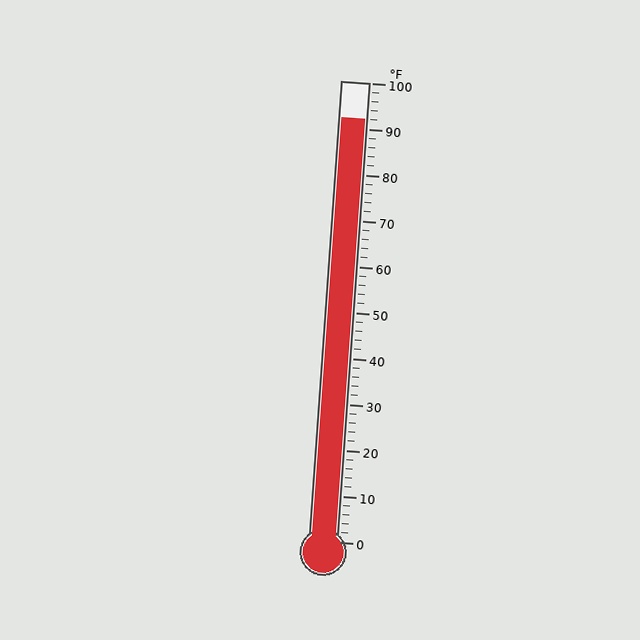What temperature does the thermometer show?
The thermometer shows approximately 92°F.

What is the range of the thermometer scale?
The thermometer scale ranges from 0°F to 100°F.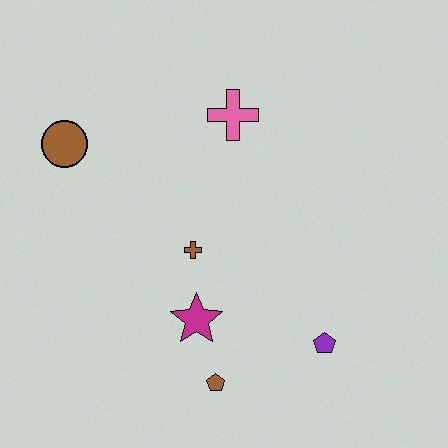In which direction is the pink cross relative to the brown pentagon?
The pink cross is above the brown pentagon.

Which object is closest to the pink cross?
The brown cross is closest to the pink cross.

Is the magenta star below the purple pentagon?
No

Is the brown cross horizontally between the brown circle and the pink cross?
Yes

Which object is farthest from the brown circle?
The purple pentagon is farthest from the brown circle.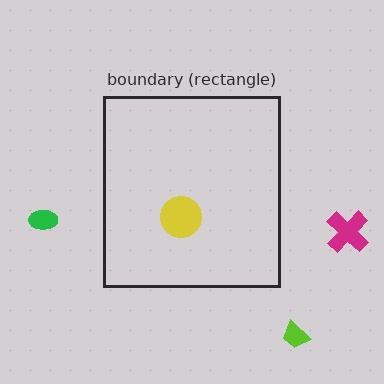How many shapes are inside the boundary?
1 inside, 3 outside.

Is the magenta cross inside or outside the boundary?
Outside.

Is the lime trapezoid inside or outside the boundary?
Outside.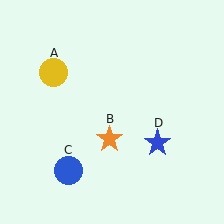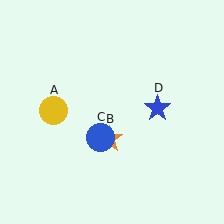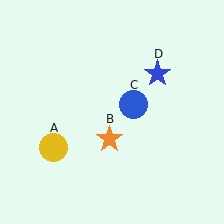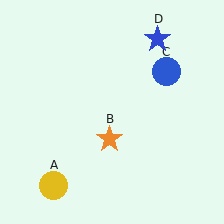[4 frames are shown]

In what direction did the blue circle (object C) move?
The blue circle (object C) moved up and to the right.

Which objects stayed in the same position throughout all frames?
Orange star (object B) remained stationary.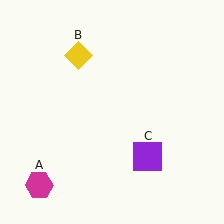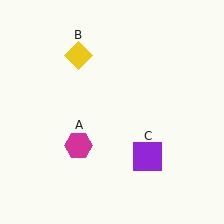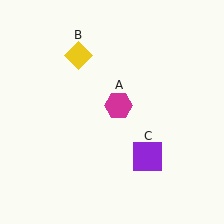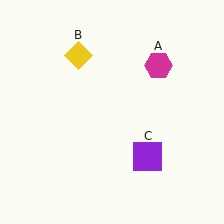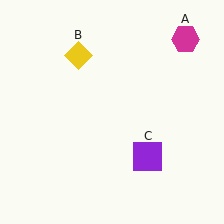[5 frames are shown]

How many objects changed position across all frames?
1 object changed position: magenta hexagon (object A).